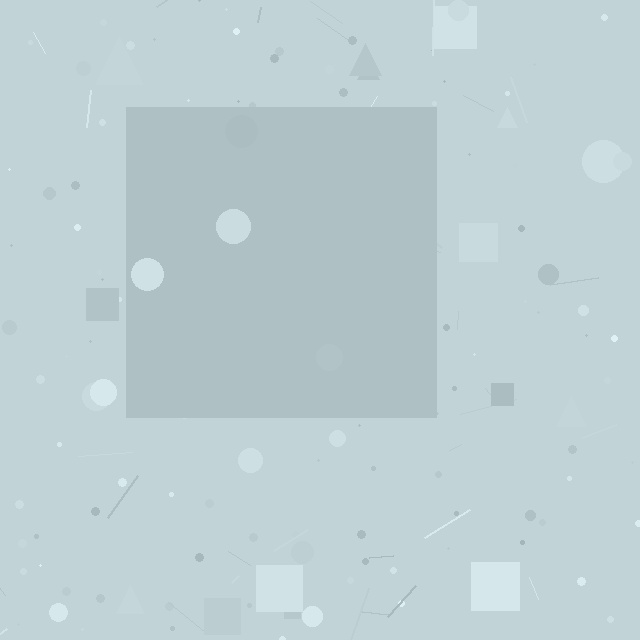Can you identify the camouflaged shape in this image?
The camouflaged shape is a square.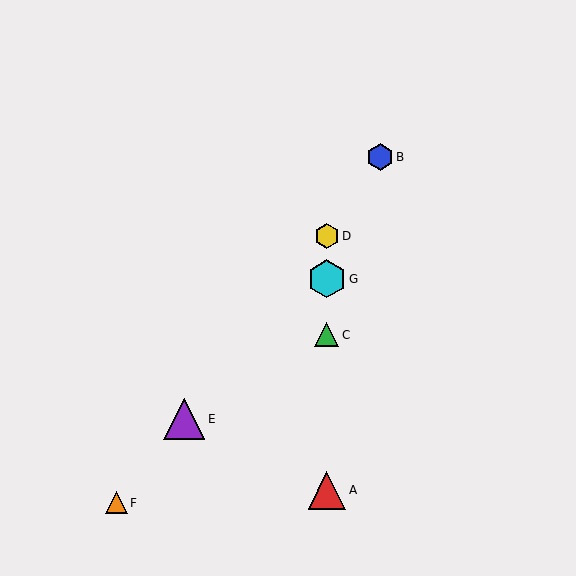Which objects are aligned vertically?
Objects A, C, D, G are aligned vertically.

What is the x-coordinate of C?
Object C is at x≈327.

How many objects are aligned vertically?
4 objects (A, C, D, G) are aligned vertically.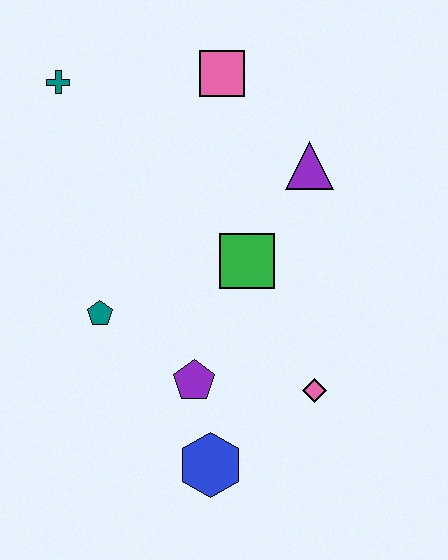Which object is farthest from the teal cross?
The blue hexagon is farthest from the teal cross.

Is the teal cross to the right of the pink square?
No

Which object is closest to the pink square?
The purple triangle is closest to the pink square.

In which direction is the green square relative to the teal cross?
The green square is to the right of the teal cross.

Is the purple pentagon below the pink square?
Yes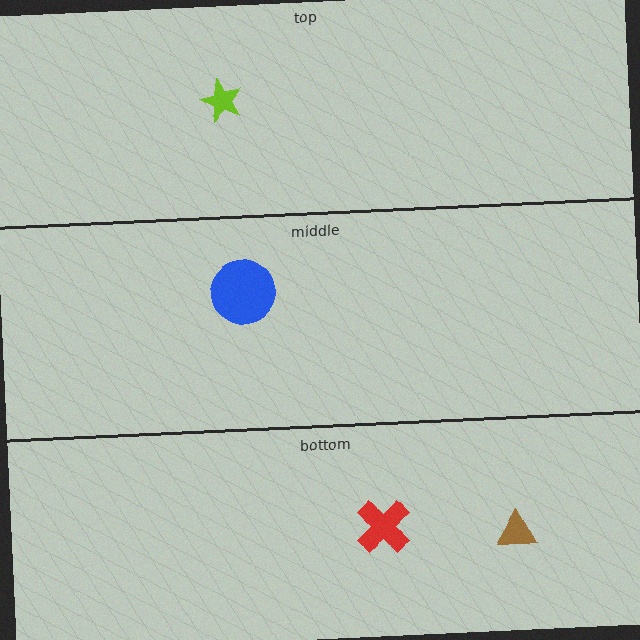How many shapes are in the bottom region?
2.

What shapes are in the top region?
The lime star.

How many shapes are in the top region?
1.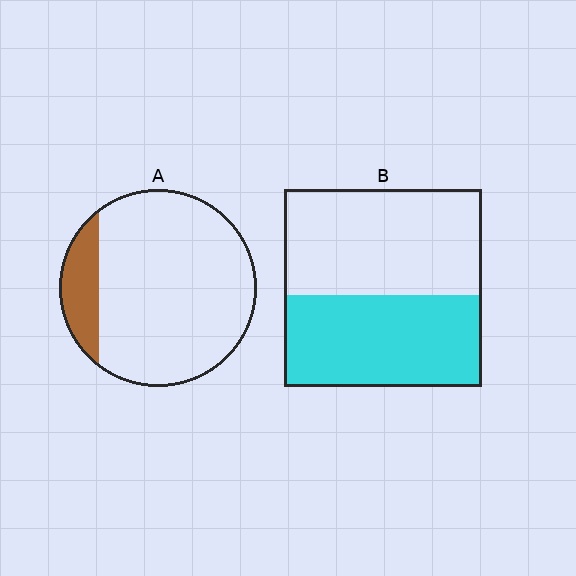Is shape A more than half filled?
No.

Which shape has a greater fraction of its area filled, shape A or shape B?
Shape B.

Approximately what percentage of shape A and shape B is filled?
A is approximately 15% and B is approximately 45%.